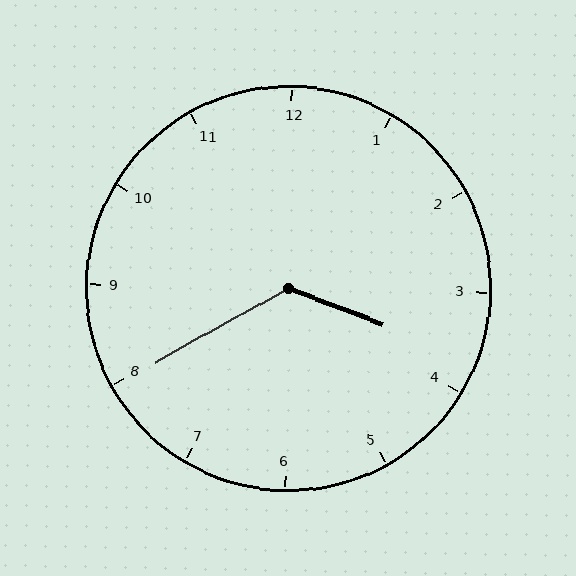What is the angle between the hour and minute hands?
Approximately 130 degrees.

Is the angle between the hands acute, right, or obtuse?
It is obtuse.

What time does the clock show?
3:40.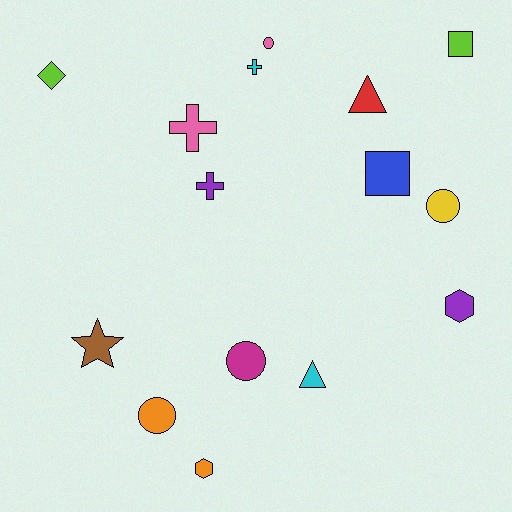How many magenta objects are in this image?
There is 1 magenta object.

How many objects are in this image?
There are 15 objects.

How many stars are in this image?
There is 1 star.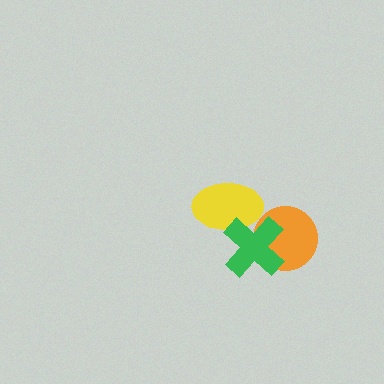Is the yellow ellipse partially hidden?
Yes, it is partially covered by another shape.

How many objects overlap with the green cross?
2 objects overlap with the green cross.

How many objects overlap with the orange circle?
1 object overlaps with the orange circle.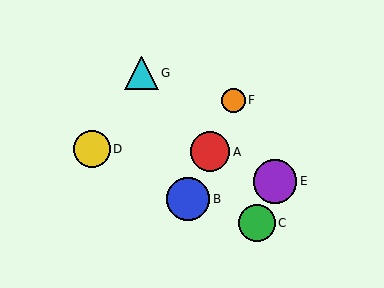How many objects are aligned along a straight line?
3 objects (A, B, F) are aligned along a straight line.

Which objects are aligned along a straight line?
Objects A, B, F are aligned along a straight line.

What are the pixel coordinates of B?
Object B is at (188, 199).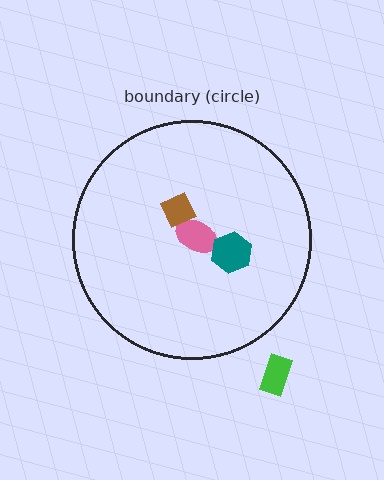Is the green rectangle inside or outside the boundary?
Outside.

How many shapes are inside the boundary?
3 inside, 1 outside.